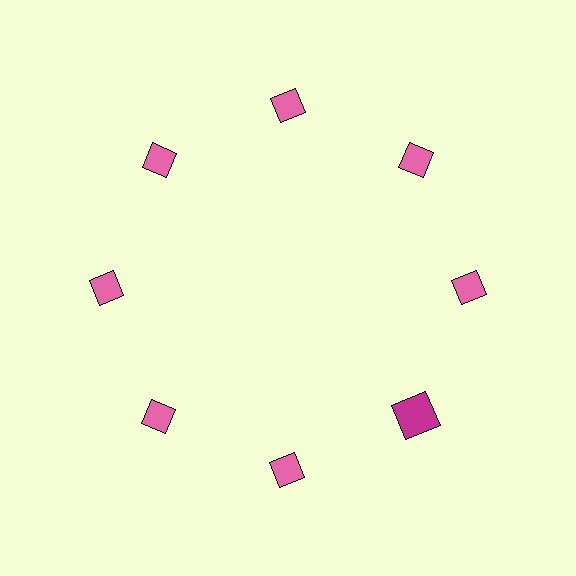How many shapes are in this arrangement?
There are 8 shapes arranged in a ring pattern.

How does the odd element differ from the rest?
It differs in both color (magenta instead of pink) and shape (square instead of diamond).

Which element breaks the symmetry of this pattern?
The magenta square at roughly the 4 o'clock position breaks the symmetry. All other shapes are pink diamonds.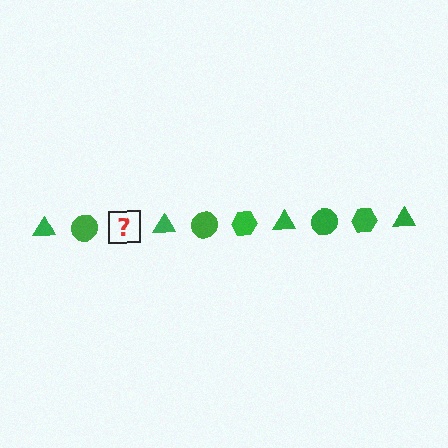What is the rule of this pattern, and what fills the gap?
The rule is that the pattern cycles through triangle, circle, hexagon shapes in green. The gap should be filled with a green hexagon.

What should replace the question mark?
The question mark should be replaced with a green hexagon.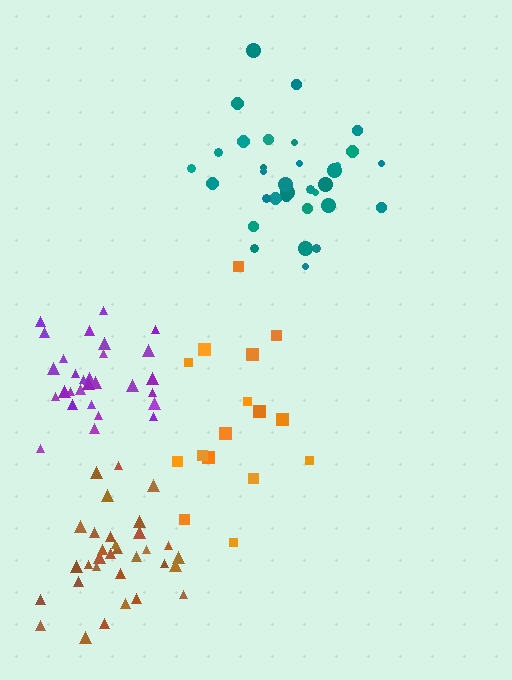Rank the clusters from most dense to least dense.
purple, brown, teal, orange.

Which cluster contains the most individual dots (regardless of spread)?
Teal (33).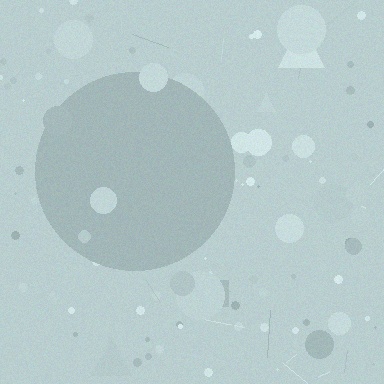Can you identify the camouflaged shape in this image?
The camouflaged shape is a circle.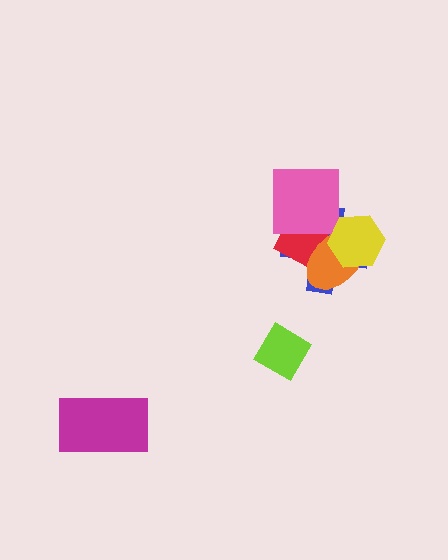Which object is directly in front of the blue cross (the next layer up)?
The red diamond is directly in front of the blue cross.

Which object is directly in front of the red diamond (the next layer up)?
The orange ellipse is directly in front of the red diamond.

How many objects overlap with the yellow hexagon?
2 objects overlap with the yellow hexagon.